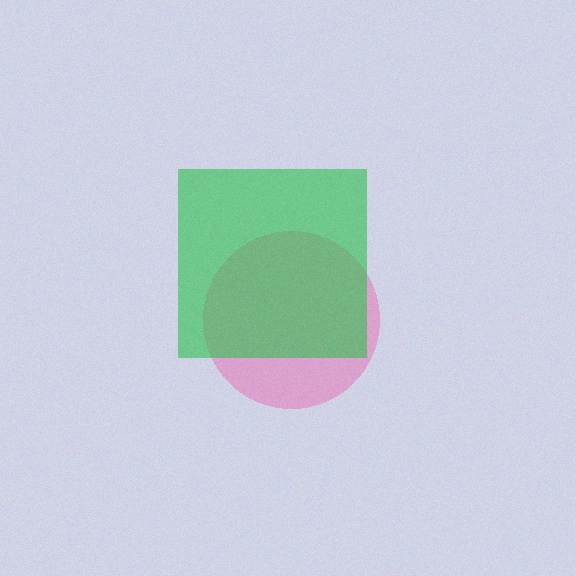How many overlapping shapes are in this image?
There are 2 overlapping shapes in the image.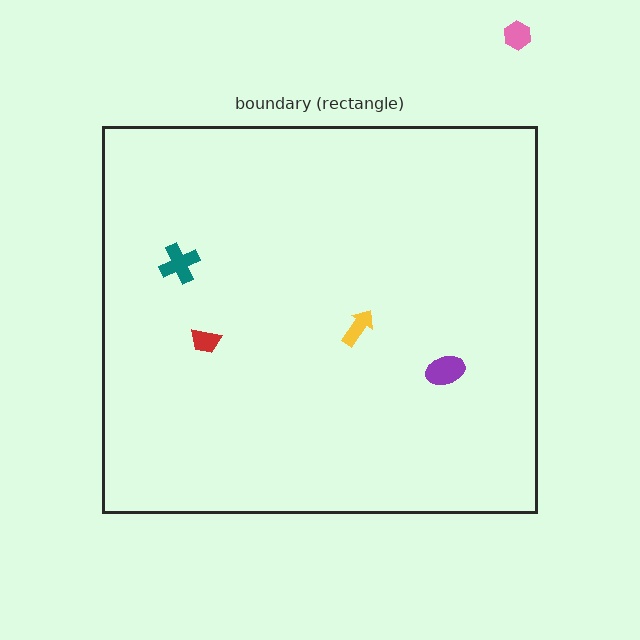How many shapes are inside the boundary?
4 inside, 1 outside.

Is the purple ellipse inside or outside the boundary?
Inside.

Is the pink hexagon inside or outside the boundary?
Outside.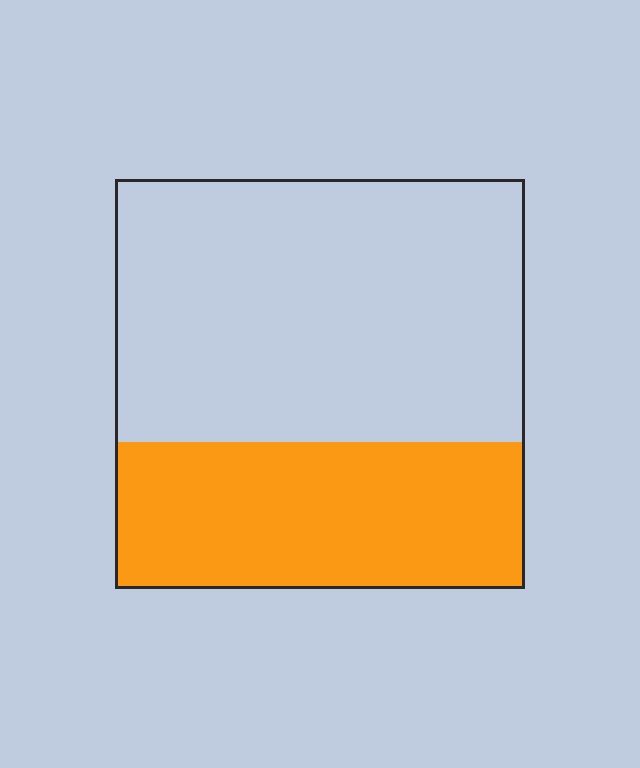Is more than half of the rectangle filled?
No.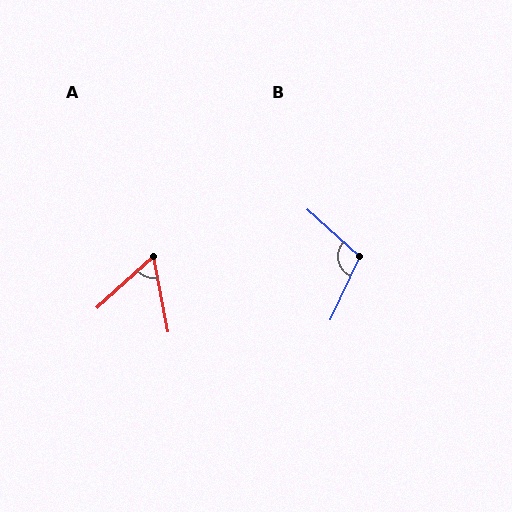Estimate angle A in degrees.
Approximately 59 degrees.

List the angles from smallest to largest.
A (59°), B (107°).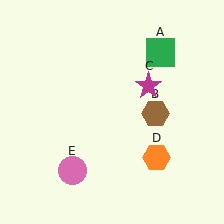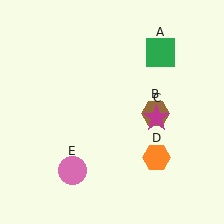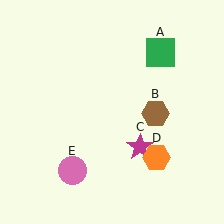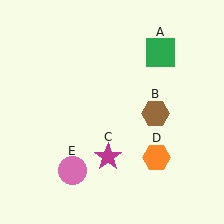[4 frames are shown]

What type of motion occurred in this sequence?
The magenta star (object C) rotated clockwise around the center of the scene.